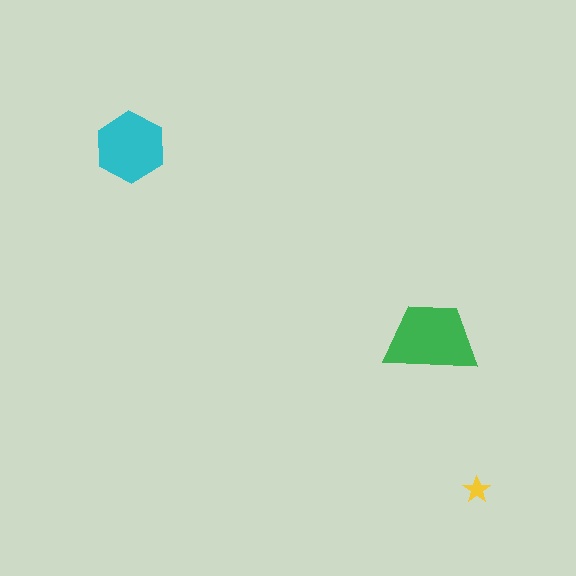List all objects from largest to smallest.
The green trapezoid, the cyan hexagon, the yellow star.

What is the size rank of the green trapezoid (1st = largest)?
1st.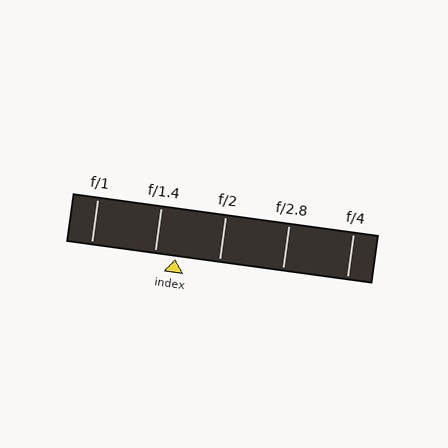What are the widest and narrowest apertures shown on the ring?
The widest aperture shown is f/1 and the narrowest is f/4.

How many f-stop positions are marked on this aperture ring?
There are 5 f-stop positions marked.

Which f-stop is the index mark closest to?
The index mark is closest to f/1.4.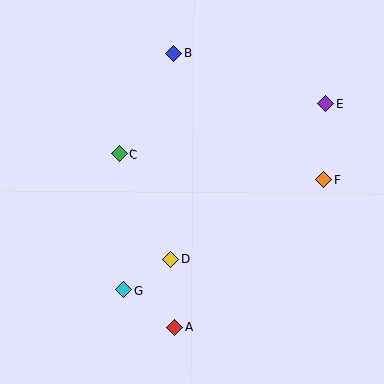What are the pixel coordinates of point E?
Point E is at (325, 104).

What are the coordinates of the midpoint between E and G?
The midpoint between E and G is at (225, 197).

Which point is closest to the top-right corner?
Point E is closest to the top-right corner.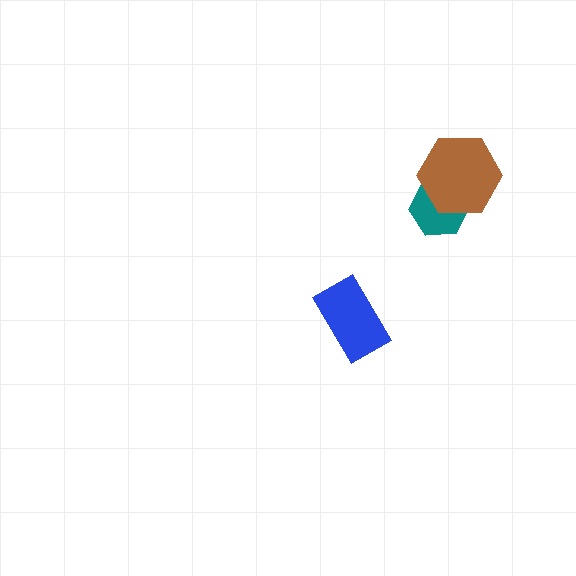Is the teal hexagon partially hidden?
Yes, it is partially covered by another shape.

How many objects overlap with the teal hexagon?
1 object overlaps with the teal hexagon.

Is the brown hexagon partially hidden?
No, no other shape covers it.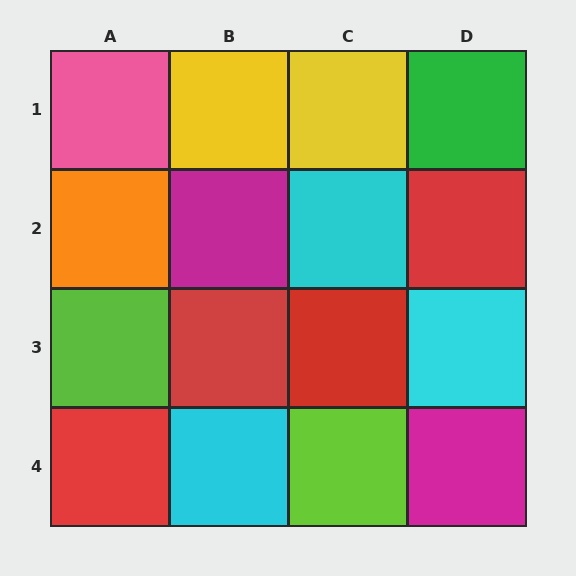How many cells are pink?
1 cell is pink.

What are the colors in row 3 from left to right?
Lime, red, red, cyan.